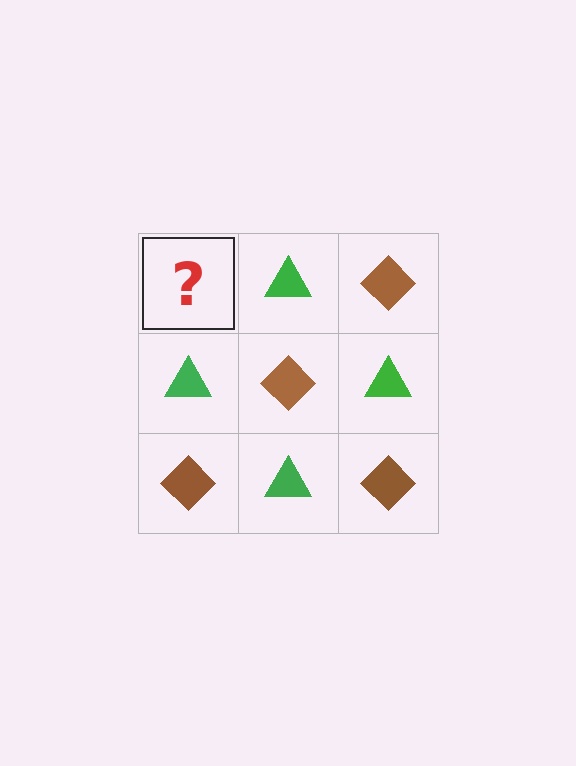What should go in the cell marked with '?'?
The missing cell should contain a brown diamond.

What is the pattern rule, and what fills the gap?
The rule is that it alternates brown diamond and green triangle in a checkerboard pattern. The gap should be filled with a brown diamond.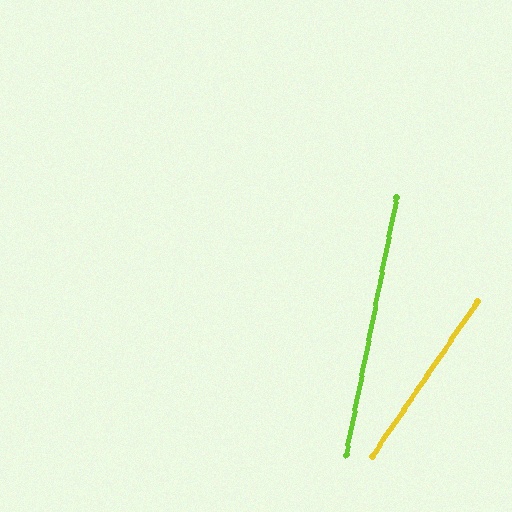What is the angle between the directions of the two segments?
Approximately 23 degrees.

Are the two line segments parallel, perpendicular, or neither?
Neither parallel nor perpendicular — they differ by about 23°.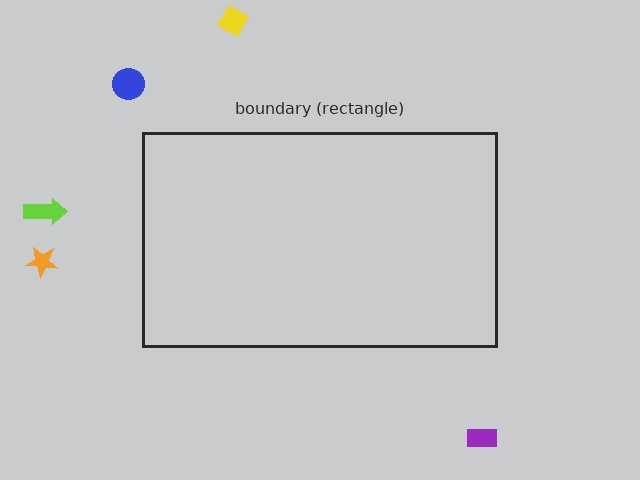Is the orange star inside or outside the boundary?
Outside.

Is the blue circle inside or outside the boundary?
Outside.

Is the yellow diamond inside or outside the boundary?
Outside.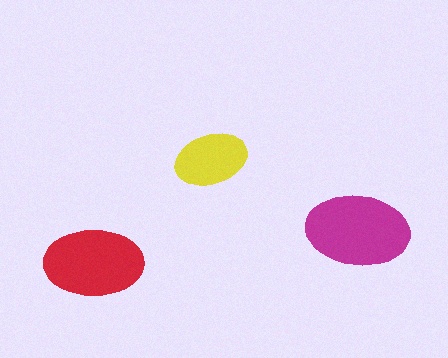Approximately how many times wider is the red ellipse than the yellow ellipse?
About 1.5 times wider.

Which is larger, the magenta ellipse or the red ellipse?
The magenta one.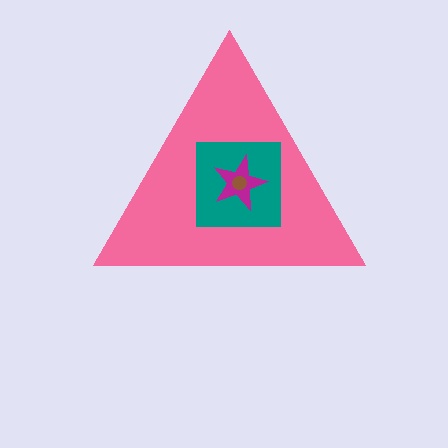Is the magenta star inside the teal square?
Yes.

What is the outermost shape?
The pink triangle.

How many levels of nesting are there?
4.